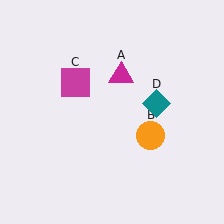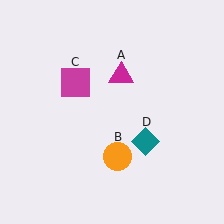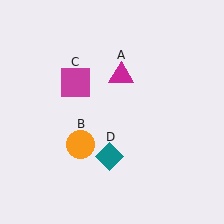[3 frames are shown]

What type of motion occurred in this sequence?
The orange circle (object B), teal diamond (object D) rotated clockwise around the center of the scene.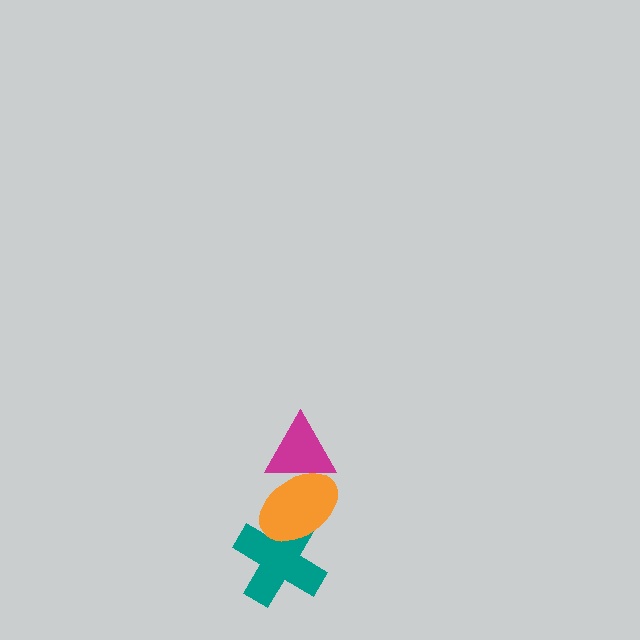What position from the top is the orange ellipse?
The orange ellipse is 2nd from the top.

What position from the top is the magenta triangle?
The magenta triangle is 1st from the top.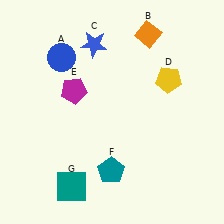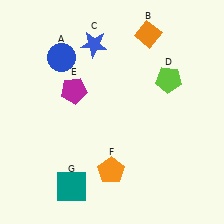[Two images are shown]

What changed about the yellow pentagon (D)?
In Image 1, D is yellow. In Image 2, it changed to lime.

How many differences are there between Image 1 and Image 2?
There are 2 differences between the two images.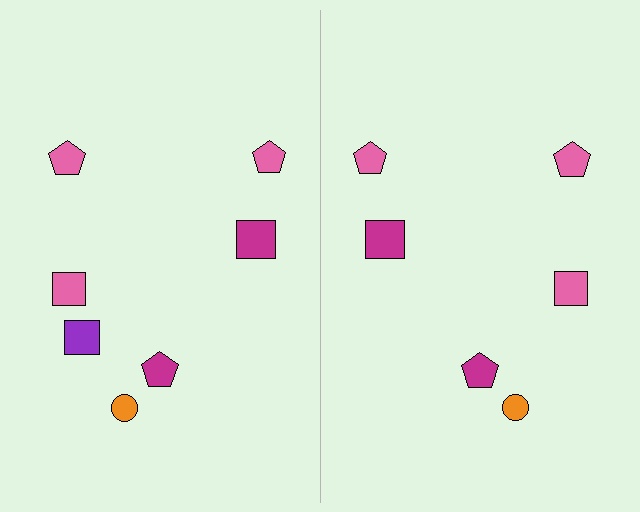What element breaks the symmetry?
A purple square is missing from the right side.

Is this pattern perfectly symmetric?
No, the pattern is not perfectly symmetric. A purple square is missing from the right side.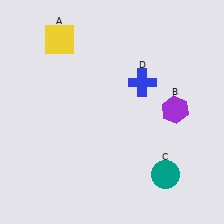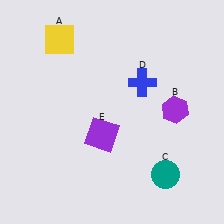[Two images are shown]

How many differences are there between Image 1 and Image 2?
There is 1 difference between the two images.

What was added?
A purple square (E) was added in Image 2.